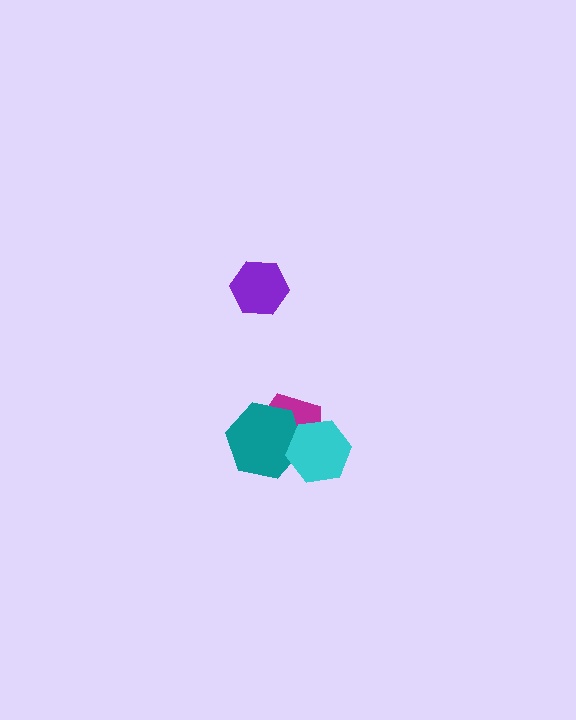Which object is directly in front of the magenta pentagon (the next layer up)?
The teal hexagon is directly in front of the magenta pentagon.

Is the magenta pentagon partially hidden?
Yes, it is partially covered by another shape.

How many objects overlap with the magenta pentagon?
2 objects overlap with the magenta pentagon.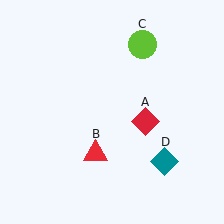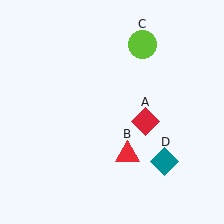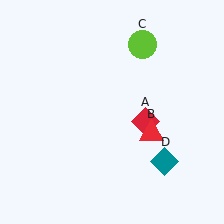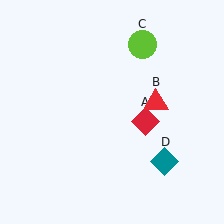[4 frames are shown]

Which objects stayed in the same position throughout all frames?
Red diamond (object A) and lime circle (object C) and teal diamond (object D) remained stationary.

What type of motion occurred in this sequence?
The red triangle (object B) rotated counterclockwise around the center of the scene.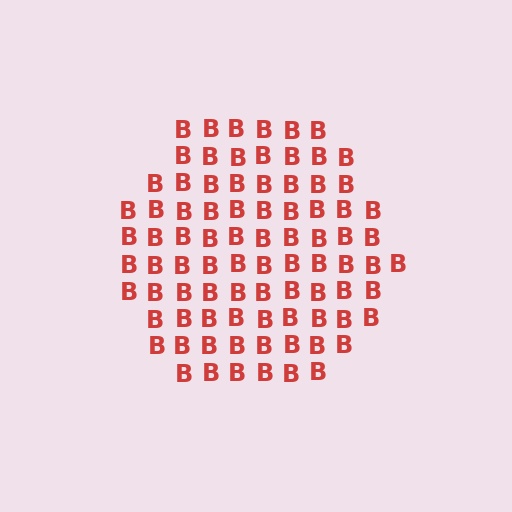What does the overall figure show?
The overall figure shows a hexagon.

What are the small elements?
The small elements are letter B's.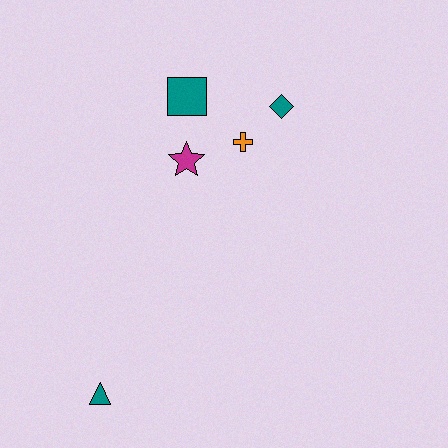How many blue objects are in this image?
There are no blue objects.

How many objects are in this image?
There are 5 objects.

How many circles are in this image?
There are no circles.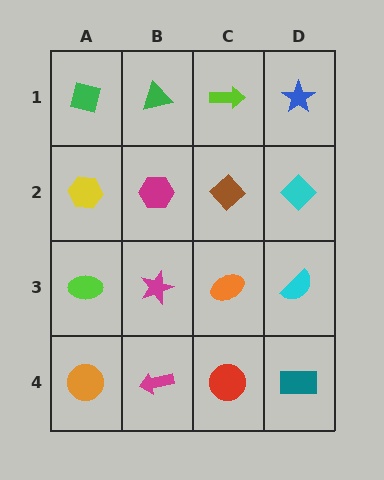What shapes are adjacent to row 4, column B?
A magenta star (row 3, column B), an orange circle (row 4, column A), a red circle (row 4, column C).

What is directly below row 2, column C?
An orange ellipse.